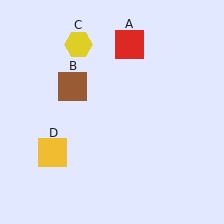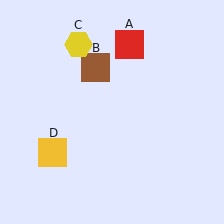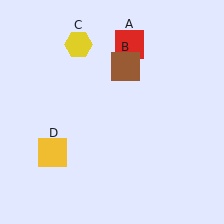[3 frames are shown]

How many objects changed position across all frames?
1 object changed position: brown square (object B).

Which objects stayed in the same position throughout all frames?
Red square (object A) and yellow hexagon (object C) and yellow square (object D) remained stationary.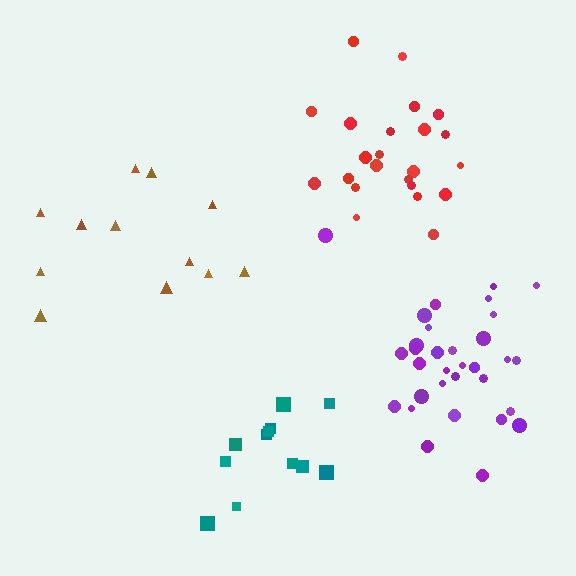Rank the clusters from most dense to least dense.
red, purple, teal, brown.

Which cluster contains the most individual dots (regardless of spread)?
Purple (32).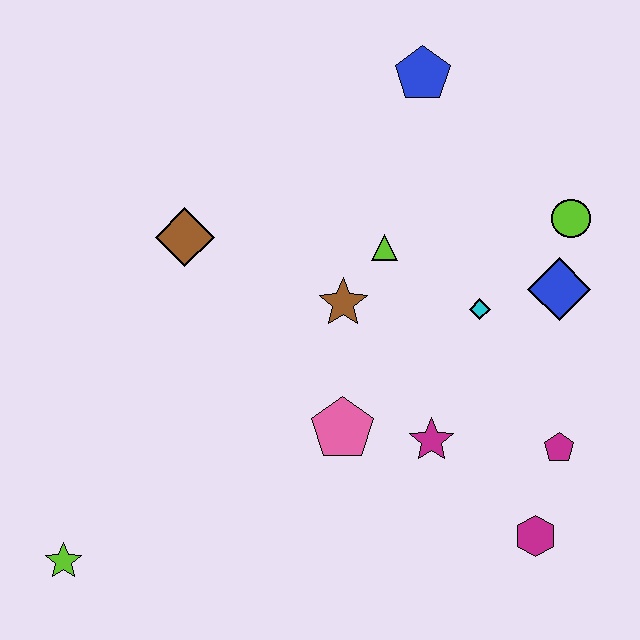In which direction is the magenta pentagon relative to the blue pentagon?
The magenta pentagon is below the blue pentagon.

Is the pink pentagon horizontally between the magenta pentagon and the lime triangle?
No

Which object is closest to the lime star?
The pink pentagon is closest to the lime star.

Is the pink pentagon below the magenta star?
No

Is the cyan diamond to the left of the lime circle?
Yes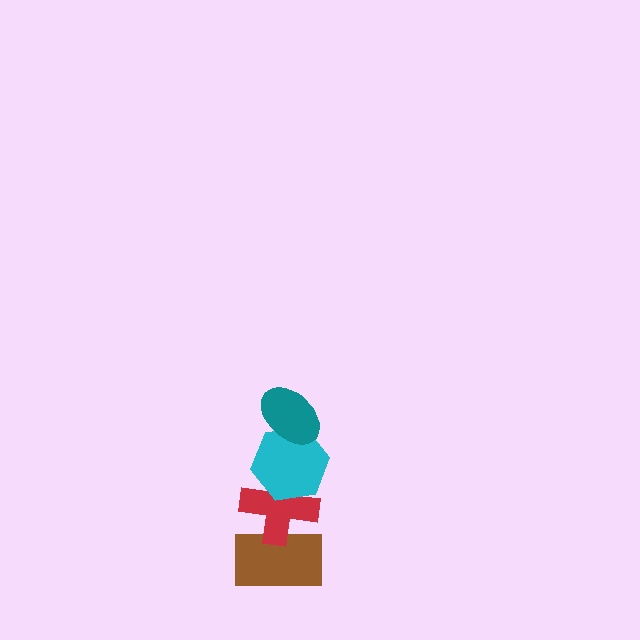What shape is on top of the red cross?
The cyan hexagon is on top of the red cross.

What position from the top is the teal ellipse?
The teal ellipse is 1st from the top.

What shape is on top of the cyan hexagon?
The teal ellipse is on top of the cyan hexagon.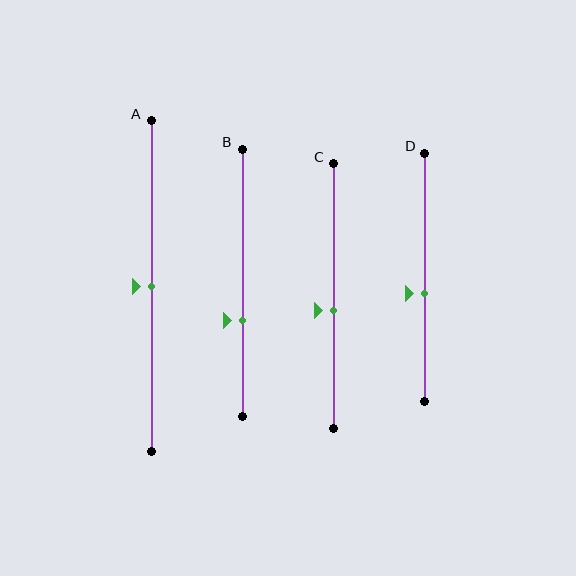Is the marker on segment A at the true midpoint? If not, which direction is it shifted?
Yes, the marker on segment A is at the true midpoint.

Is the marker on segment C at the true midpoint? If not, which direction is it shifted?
No, the marker on segment C is shifted downward by about 6% of the segment length.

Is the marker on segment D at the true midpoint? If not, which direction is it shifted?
No, the marker on segment D is shifted downward by about 7% of the segment length.